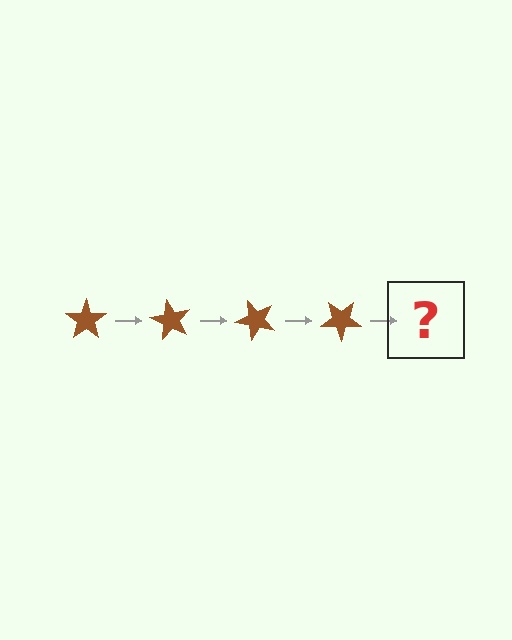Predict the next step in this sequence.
The next step is a brown star rotated 240 degrees.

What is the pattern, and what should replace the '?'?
The pattern is that the star rotates 60 degrees each step. The '?' should be a brown star rotated 240 degrees.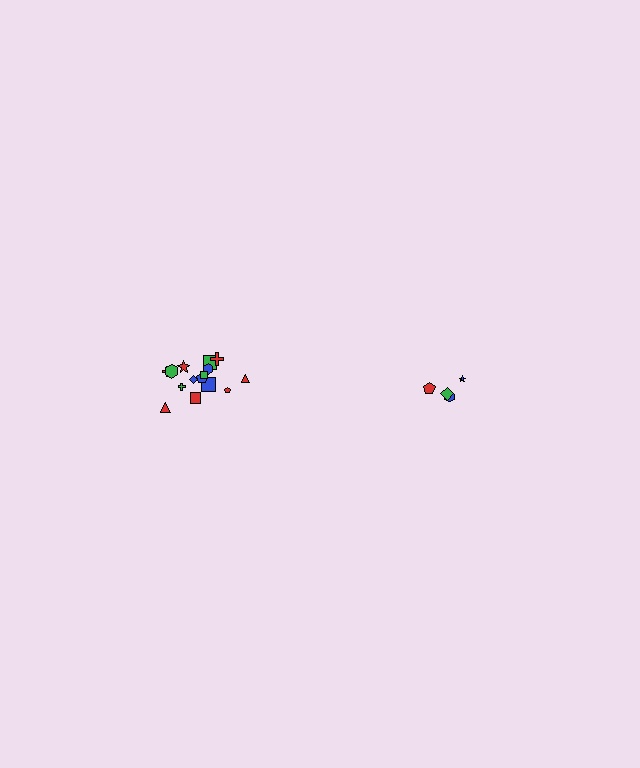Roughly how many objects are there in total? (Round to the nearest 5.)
Roughly 20 objects in total.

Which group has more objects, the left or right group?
The left group.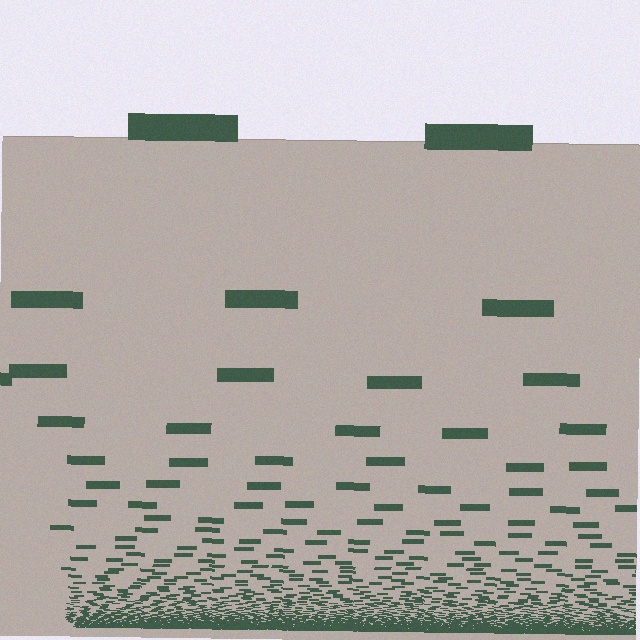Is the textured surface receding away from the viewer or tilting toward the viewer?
The surface appears to tilt toward the viewer. Texture elements get larger and sparser toward the top.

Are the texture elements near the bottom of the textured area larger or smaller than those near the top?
Smaller. The gradient is inverted — elements near the bottom are smaller and denser.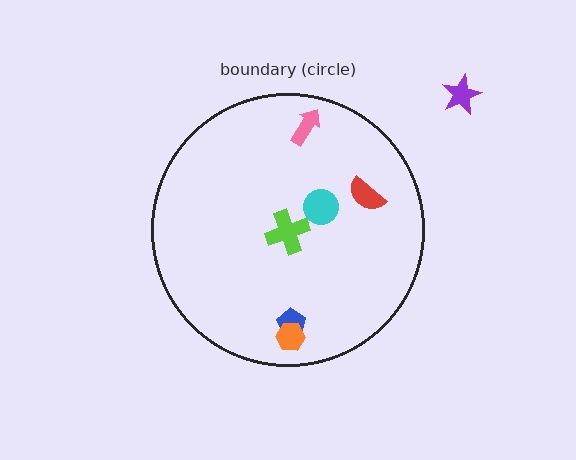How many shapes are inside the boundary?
6 inside, 1 outside.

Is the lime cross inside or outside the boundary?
Inside.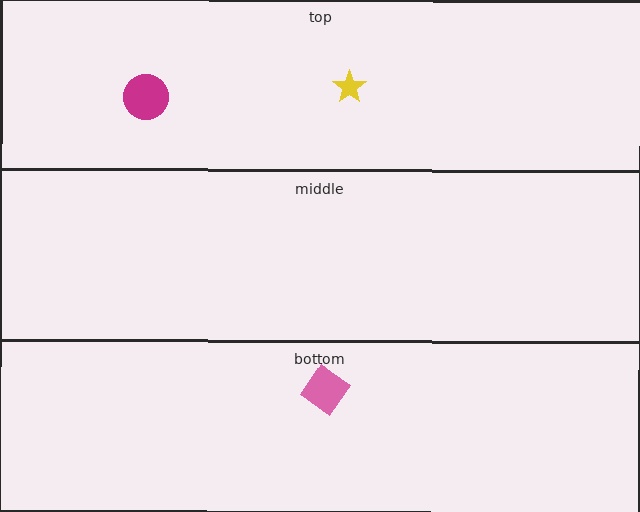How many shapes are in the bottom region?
1.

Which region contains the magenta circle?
The top region.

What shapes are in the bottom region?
The pink diamond.